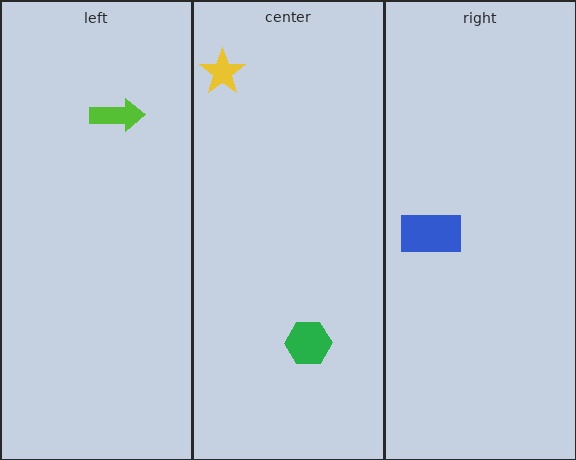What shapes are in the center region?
The yellow star, the green hexagon.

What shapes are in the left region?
The lime arrow.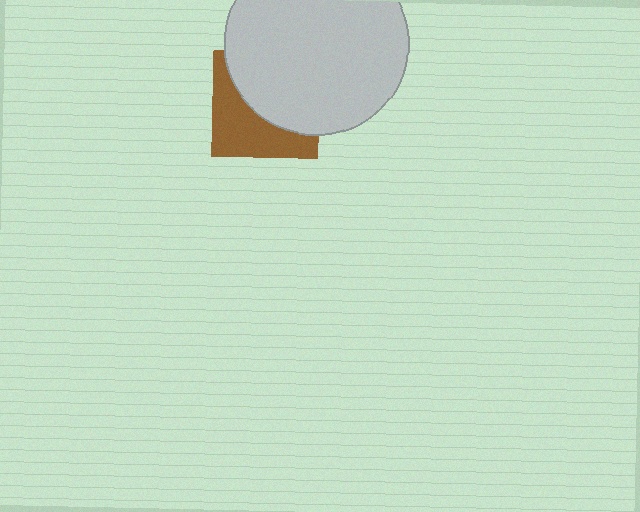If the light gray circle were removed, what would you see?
You would see the complete brown square.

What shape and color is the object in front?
The object in front is a light gray circle.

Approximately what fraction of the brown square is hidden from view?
Roughly 55% of the brown square is hidden behind the light gray circle.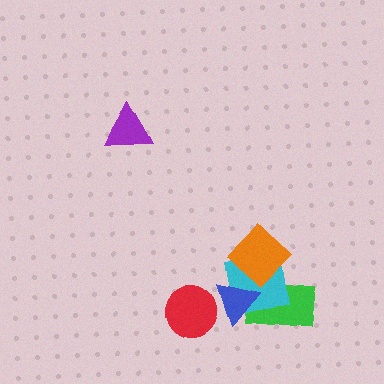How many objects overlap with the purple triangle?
0 objects overlap with the purple triangle.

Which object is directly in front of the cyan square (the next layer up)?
The orange diamond is directly in front of the cyan square.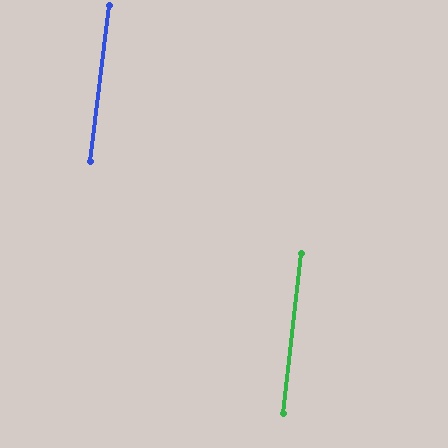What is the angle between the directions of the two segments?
Approximately 1 degree.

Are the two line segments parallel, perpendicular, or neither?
Parallel — their directions differ by only 0.8°.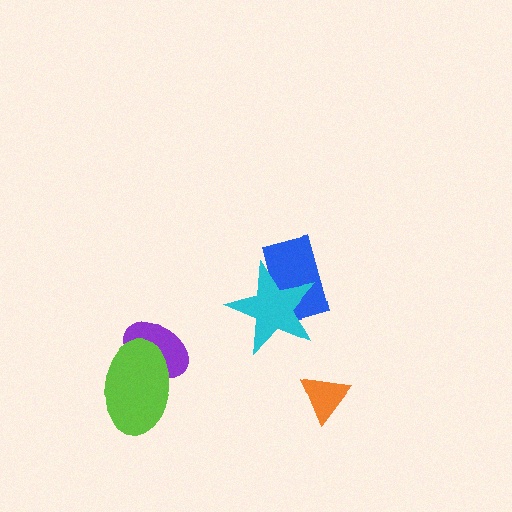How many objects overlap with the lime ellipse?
1 object overlaps with the lime ellipse.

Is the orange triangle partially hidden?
No, no other shape covers it.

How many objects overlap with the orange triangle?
0 objects overlap with the orange triangle.